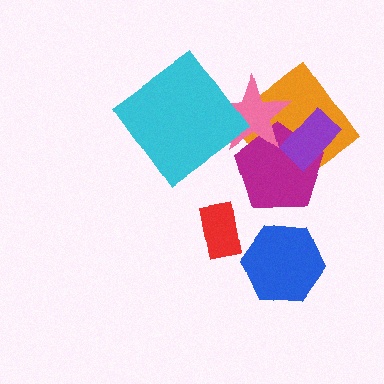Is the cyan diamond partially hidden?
No, no other shape covers it.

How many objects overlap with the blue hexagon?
0 objects overlap with the blue hexagon.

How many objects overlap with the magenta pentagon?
3 objects overlap with the magenta pentagon.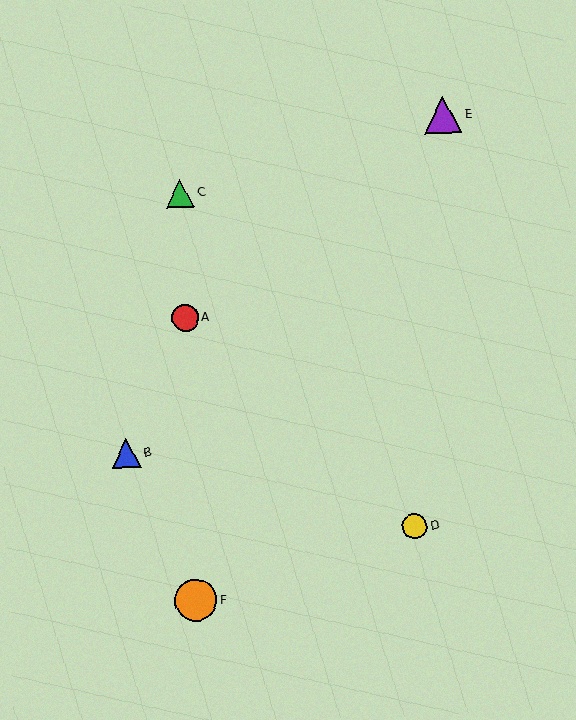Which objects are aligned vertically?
Objects A, C, F are aligned vertically.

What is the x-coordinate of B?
Object B is at x≈126.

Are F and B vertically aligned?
No, F is at x≈196 and B is at x≈126.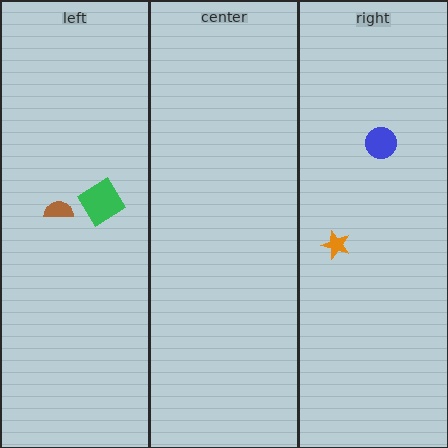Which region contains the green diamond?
The left region.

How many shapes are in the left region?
2.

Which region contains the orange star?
The right region.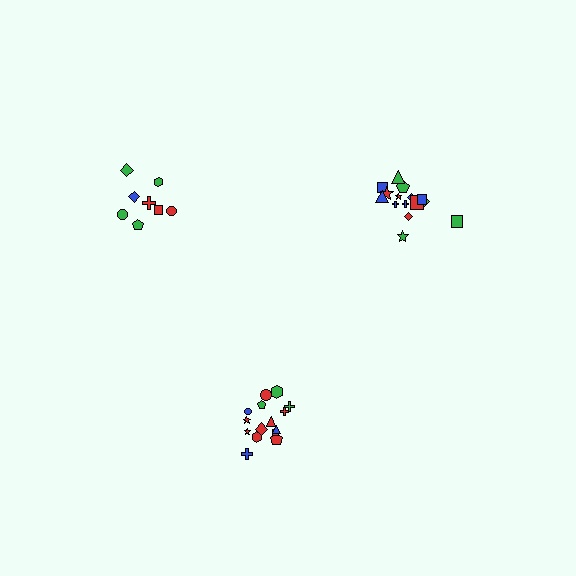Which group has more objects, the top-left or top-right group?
The top-right group.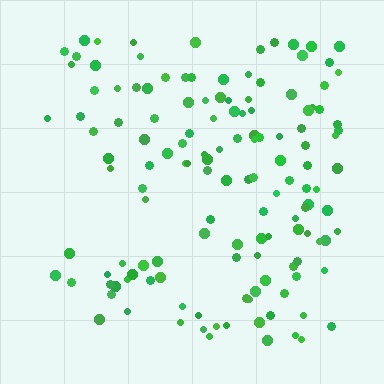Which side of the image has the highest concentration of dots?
The right.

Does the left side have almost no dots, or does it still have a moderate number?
Still a moderate number, just noticeably fewer than the right.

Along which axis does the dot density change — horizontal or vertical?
Horizontal.